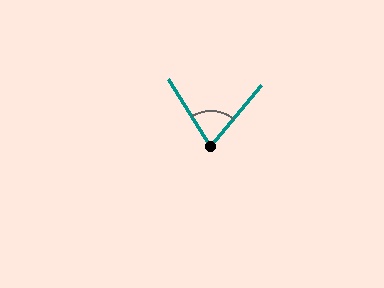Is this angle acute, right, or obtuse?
It is acute.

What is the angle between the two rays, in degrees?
Approximately 71 degrees.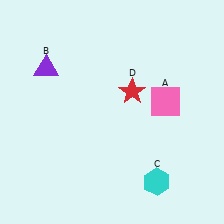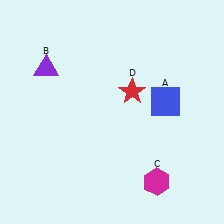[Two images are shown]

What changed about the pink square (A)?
In Image 1, A is pink. In Image 2, it changed to blue.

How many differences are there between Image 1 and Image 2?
There are 2 differences between the two images.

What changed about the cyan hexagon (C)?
In Image 1, C is cyan. In Image 2, it changed to magenta.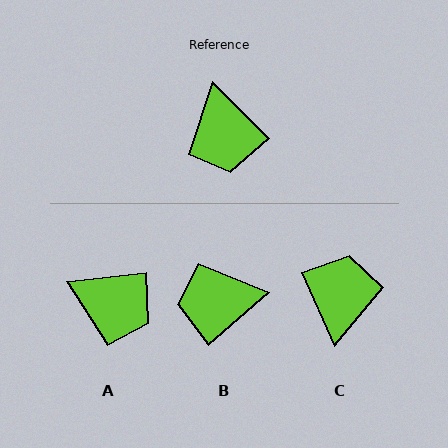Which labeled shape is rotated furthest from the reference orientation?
C, about 159 degrees away.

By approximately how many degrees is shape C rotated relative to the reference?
Approximately 159 degrees counter-clockwise.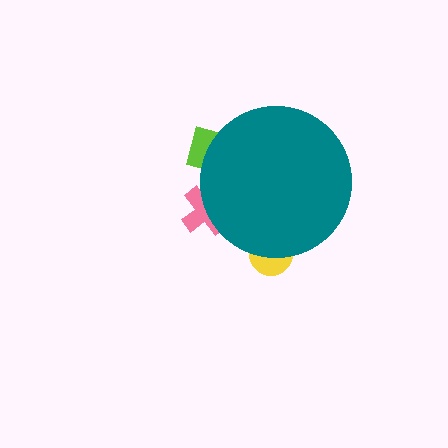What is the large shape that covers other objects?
A teal circle.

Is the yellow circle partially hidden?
Yes, the yellow circle is partially hidden behind the teal circle.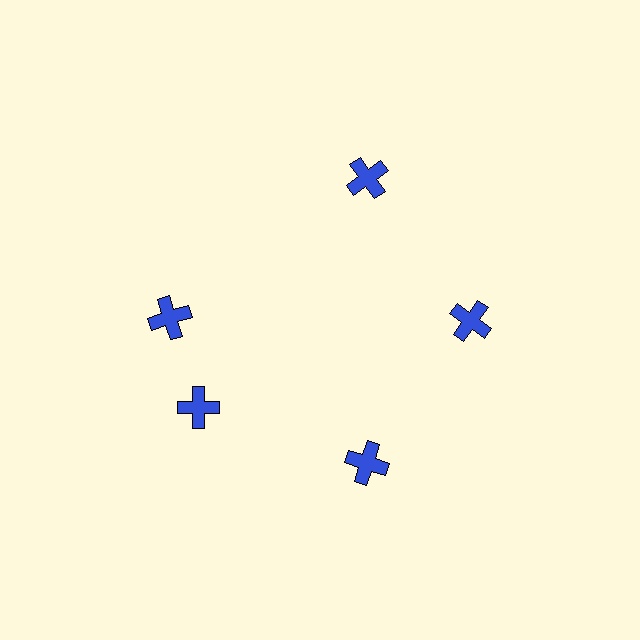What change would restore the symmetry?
The symmetry would be restored by rotating it back into even spacing with its neighbors so that all 5 crosses sit at equal angles and equal distance from the center.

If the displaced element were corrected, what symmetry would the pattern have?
It would have 5-fold rotational symmetry — the pattern would map onto itself every 72 degrees.